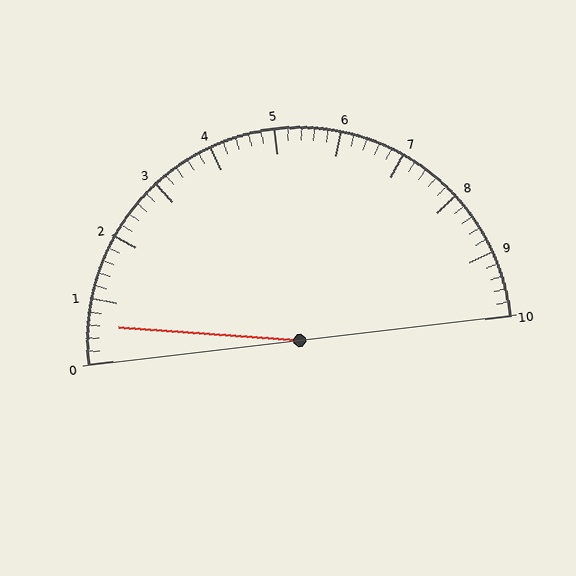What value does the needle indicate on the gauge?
The needle indicates approximately 0.6.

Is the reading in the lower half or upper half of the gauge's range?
The reading is in the lower half of the range (0 to 10).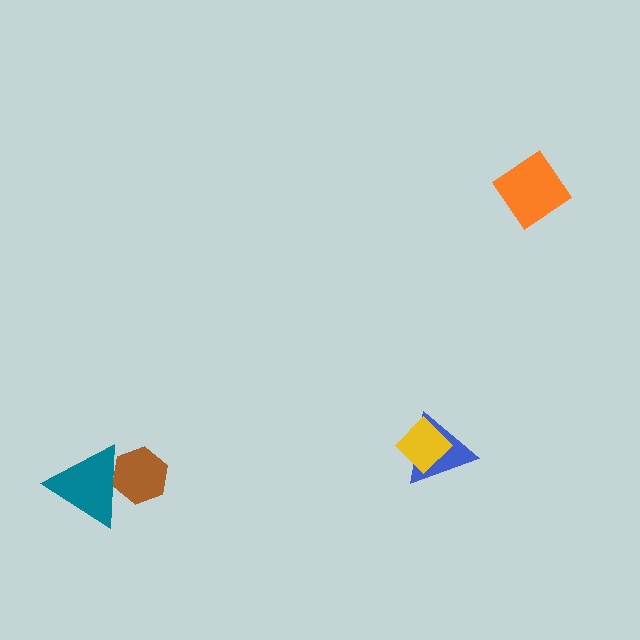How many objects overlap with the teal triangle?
1 object overlaps with the teal triangle.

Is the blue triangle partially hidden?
Yes, it is partially covered by another shape.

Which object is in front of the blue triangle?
The yellow diamond is in front of the blue triangle.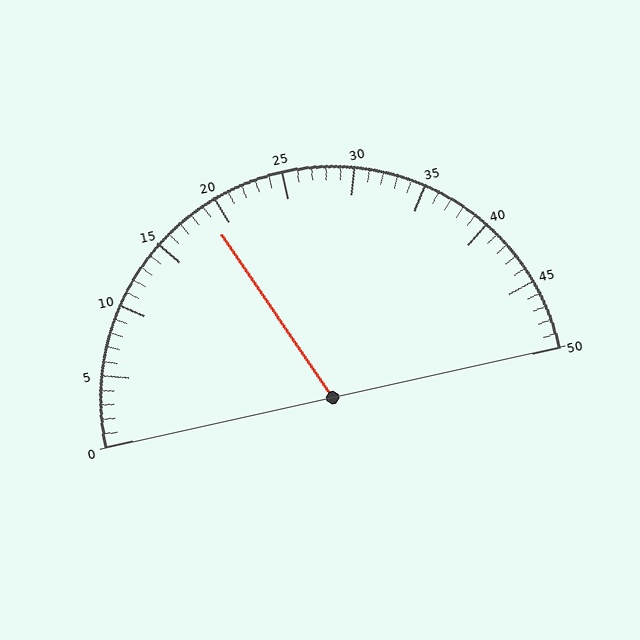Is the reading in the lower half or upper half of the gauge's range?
The reading is in the lower half of the range (0 to 50).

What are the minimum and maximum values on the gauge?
The gauge ranges from 0 to 50.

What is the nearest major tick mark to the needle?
The nearest major tick mark is 20.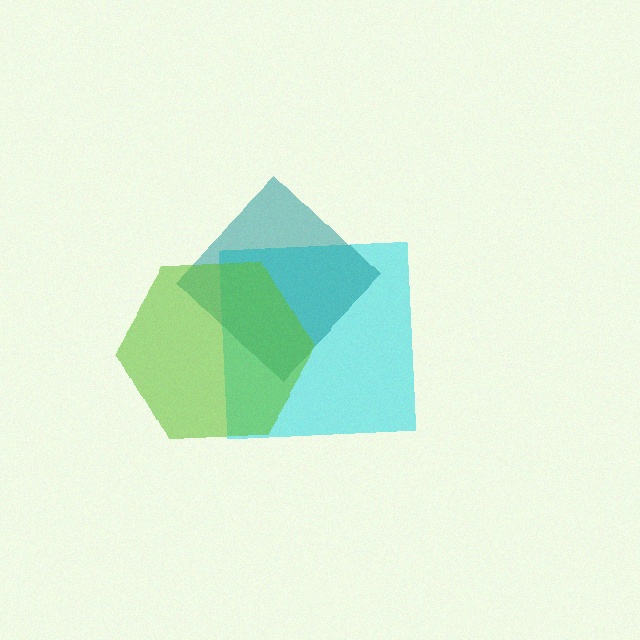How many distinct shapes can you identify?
There are 3 distinct shapes: a cyan square, a teal diamond, a lime hexagon.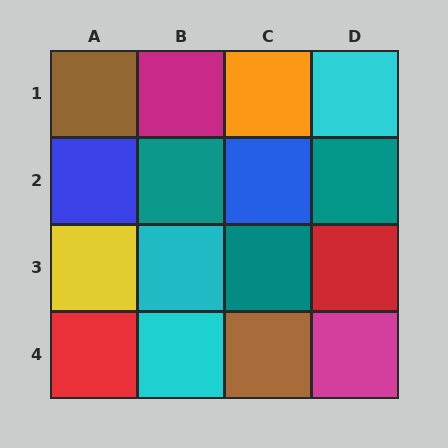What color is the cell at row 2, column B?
Teal.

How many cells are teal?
3 cells are teal.